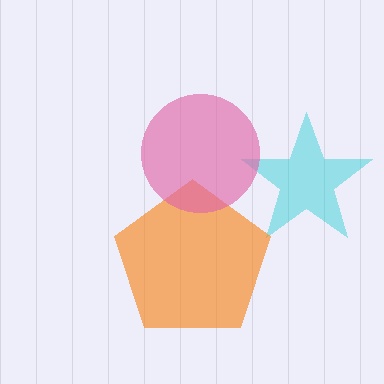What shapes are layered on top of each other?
The layered shapes are: a cyan star, an orange pentagon, a pink circle.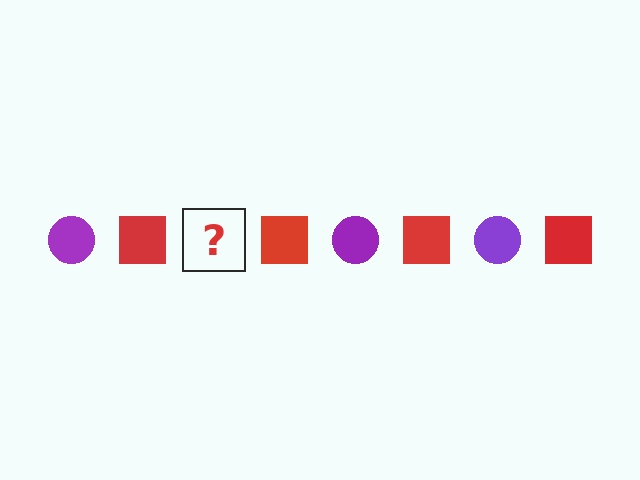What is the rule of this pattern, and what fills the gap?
The rule is that the pattern alternates between purple circle and red square. The gap should be filled with a purple circle.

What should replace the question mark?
The question mark should be replaced with a purple circle.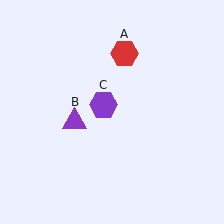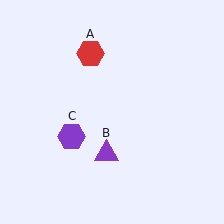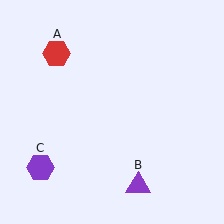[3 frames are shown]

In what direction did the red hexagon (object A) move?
The red hexagon (object A) moved left.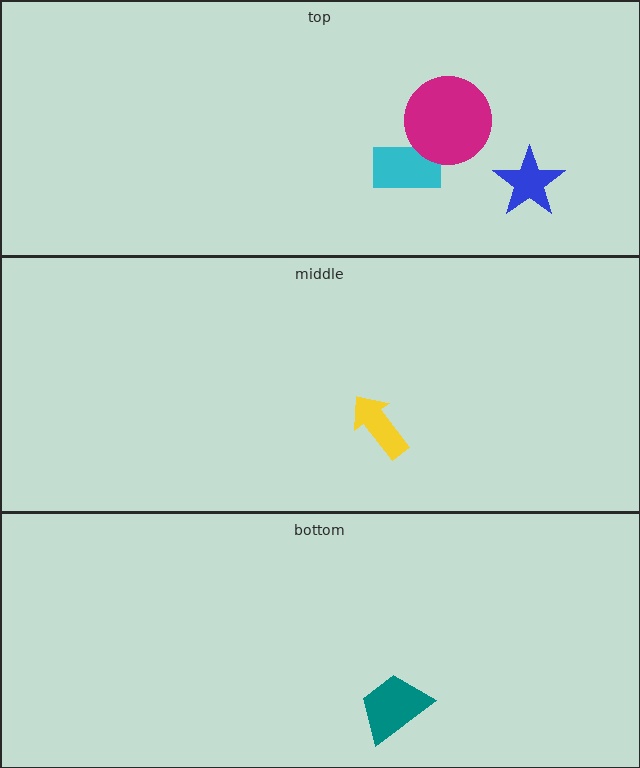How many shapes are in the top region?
3.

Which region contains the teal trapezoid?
The bottom region.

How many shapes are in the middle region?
1.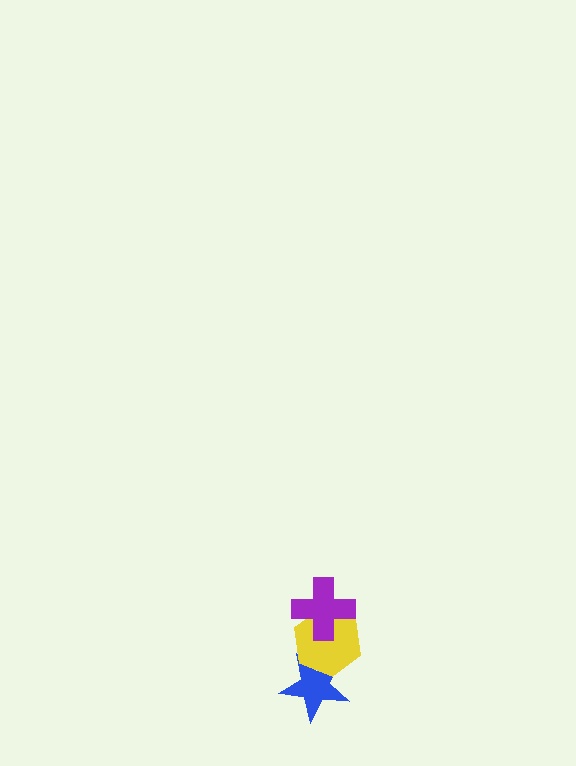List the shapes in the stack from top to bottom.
From top to bottom: the purple cross, the yellow hexagon, the blue star.